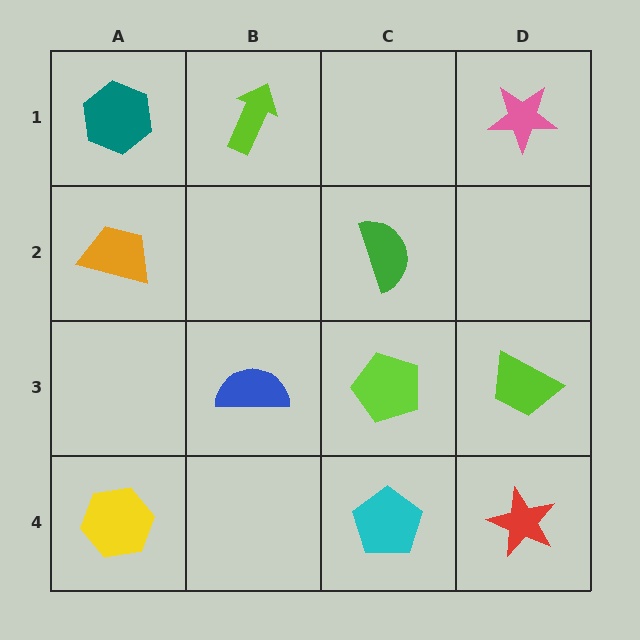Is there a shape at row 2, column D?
No, that cell is empty.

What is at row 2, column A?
An orange trapezoid.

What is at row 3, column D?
A lime trapezoid.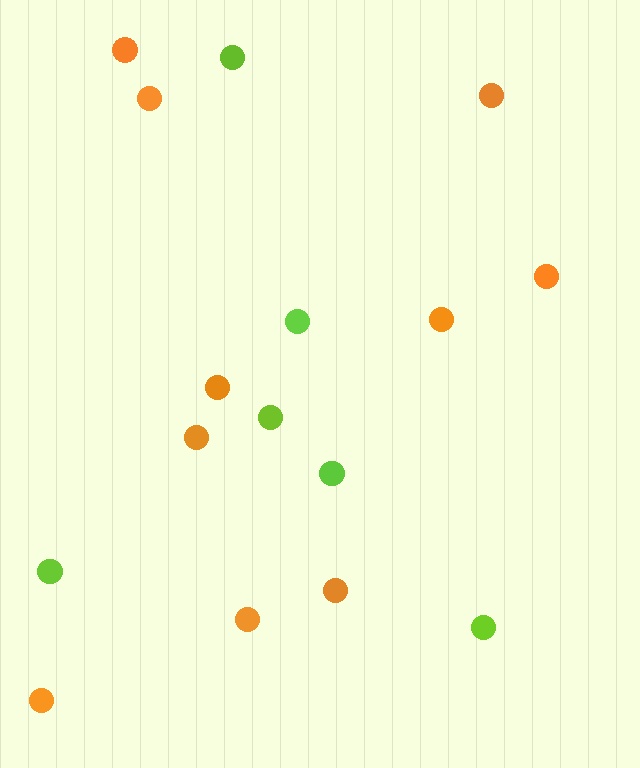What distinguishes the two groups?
There are 2 groups: one group of orange circles (10) and one group of lime circles (6).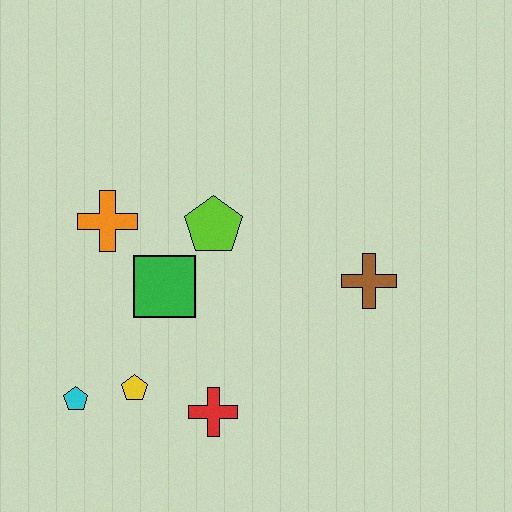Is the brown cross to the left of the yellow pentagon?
No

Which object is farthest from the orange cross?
The brown cross is farthest from the orange cross.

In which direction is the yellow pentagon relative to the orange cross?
The yellow pentagon is below the orange cross.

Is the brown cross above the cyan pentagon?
Yes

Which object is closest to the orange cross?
The green square is closest to the orange cross.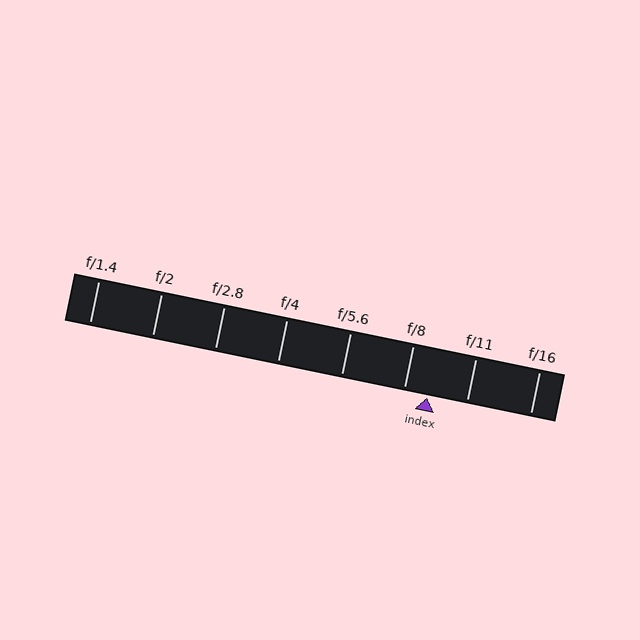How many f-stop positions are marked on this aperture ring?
There are 8 f-stop positions marked.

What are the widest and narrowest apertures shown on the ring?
The widest aperture shown is f/1.4 and the narrowest is f/16.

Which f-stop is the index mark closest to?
The index mark is closest to f/8.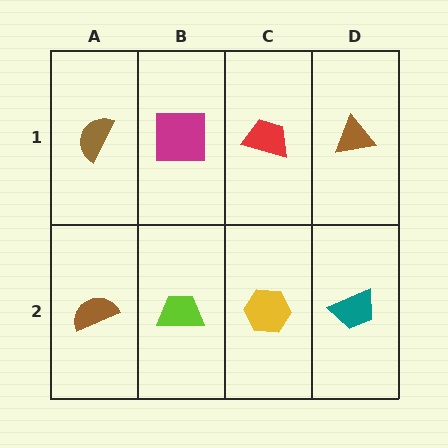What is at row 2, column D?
A teal trapezoid.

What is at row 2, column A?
A brown semicircle.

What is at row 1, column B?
A magenta square.